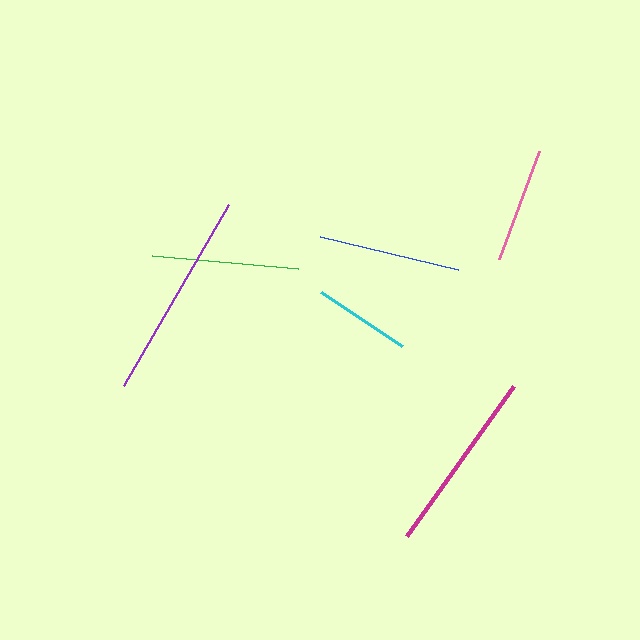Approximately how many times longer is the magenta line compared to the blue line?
The magenta line is approximately 1.3 times the length of the blue line.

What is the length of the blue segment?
The blue segment is approximately 142 pixels long.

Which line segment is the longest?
The purple line is the longest at approximately 209 pixels.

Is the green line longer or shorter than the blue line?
The green line is longer than the blue line.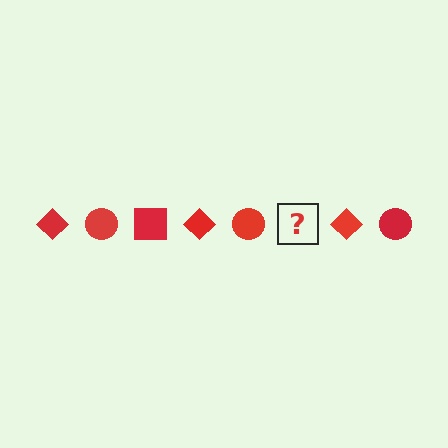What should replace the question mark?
The question mark should be replaced with a red square.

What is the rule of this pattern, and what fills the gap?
The rule is that the pattern cycles through diamond, circle, square shapes in red. The gap should be filled with a red square.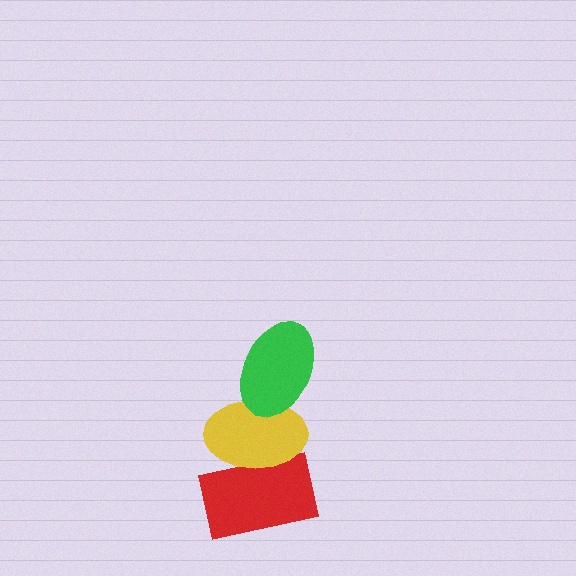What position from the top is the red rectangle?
The red rectangle is 3rd from the top.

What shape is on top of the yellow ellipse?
The green ellipse is on top of the yellow ellipse.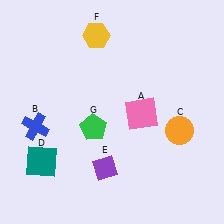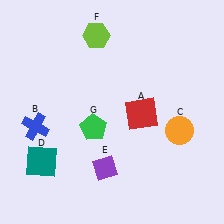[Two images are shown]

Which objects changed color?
A changed from pink to red. F changed from yellow to lime.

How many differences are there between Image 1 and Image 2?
There are 2 differences between the two images.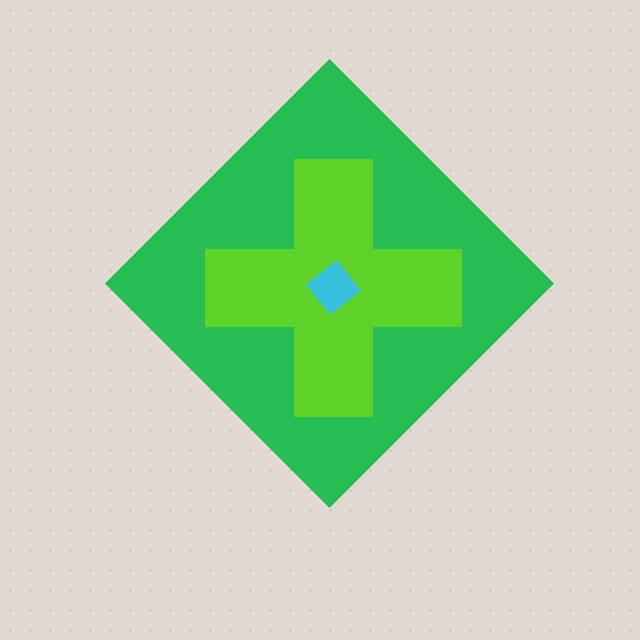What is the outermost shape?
The green diamond.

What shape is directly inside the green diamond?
The lime cross.